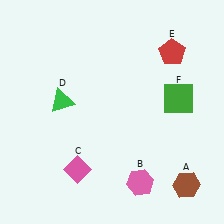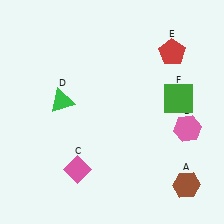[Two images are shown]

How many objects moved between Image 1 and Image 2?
1 object moved between the two images.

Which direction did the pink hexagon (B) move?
The pink hexagon (B) moved up.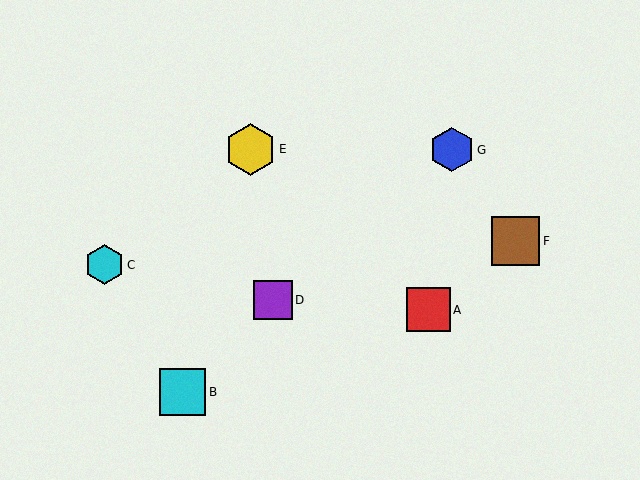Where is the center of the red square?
The center of the red square is at (428, 310).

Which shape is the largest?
The yellow hexagon (labeled E) is the largest.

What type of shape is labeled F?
Shape F is a brown square.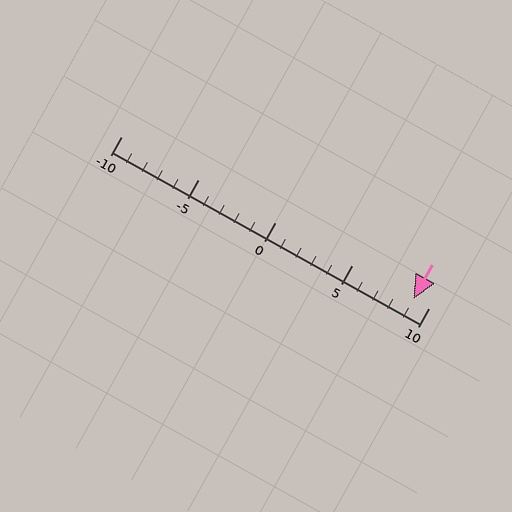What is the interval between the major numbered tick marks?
The major tick marks are spaced 5 units apart.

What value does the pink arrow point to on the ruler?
The pink arrow points to approximately 9.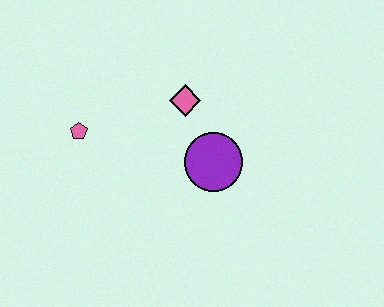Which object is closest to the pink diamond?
The purple circle is closest to the pink diamond.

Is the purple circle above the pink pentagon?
No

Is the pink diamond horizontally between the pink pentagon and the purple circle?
Yes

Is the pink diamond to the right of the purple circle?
No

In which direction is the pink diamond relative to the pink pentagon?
The pink diamond is to the right of the pink pentagon.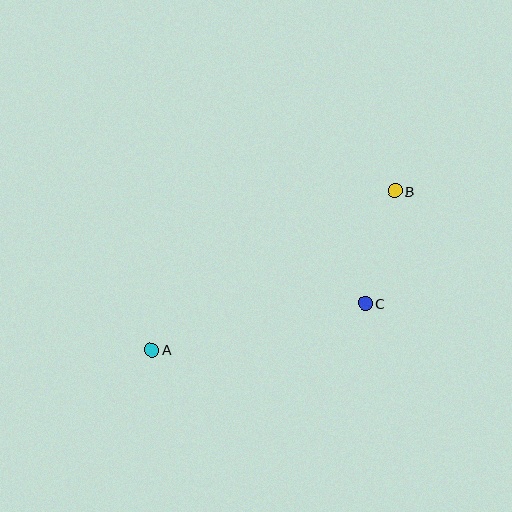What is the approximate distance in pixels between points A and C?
The distance between A and C is approximately 219 pixels.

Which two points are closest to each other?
Points B and C are closest to each other.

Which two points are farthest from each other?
Points A and B are farthest from each other.